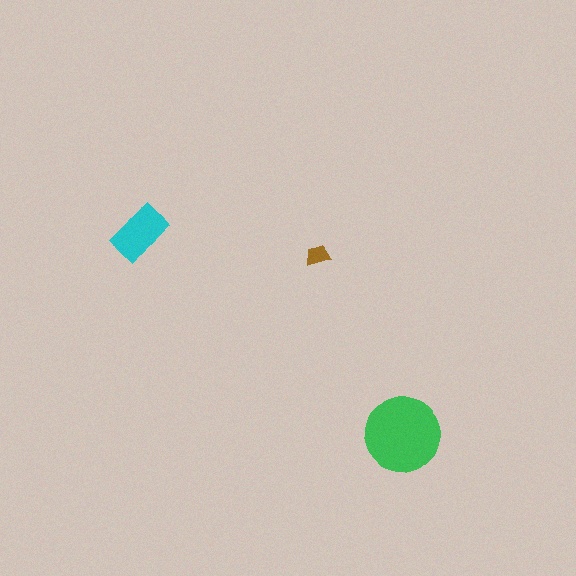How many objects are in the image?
There are 3 objects in the image.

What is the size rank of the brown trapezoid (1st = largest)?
3rd.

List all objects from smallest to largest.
The brown trapezoid, the cyan rectangle, the green circle.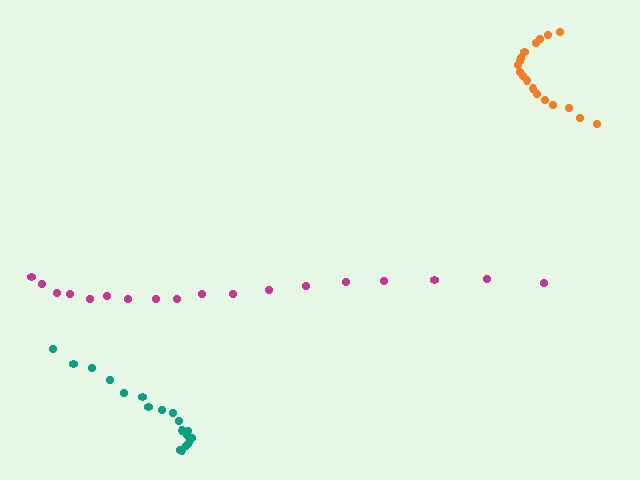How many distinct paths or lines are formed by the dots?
There are 3 distinct paths.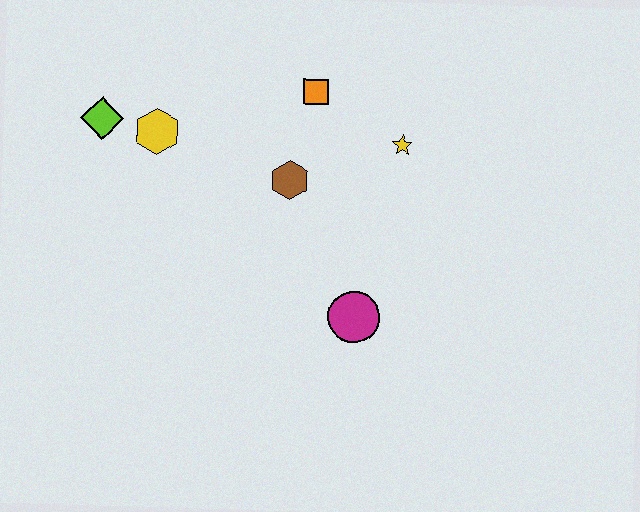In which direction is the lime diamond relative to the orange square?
The lime diamond is to the left of the orange square.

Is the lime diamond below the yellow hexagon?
No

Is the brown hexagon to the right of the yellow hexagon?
Yes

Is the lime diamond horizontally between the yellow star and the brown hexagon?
No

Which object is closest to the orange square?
The brown hexagon is closest to the orange square.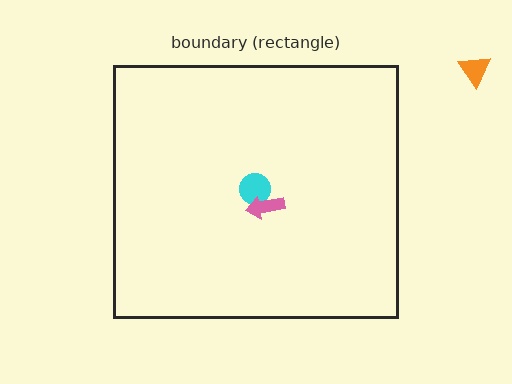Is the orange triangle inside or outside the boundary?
Outside.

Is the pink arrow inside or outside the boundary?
Inside.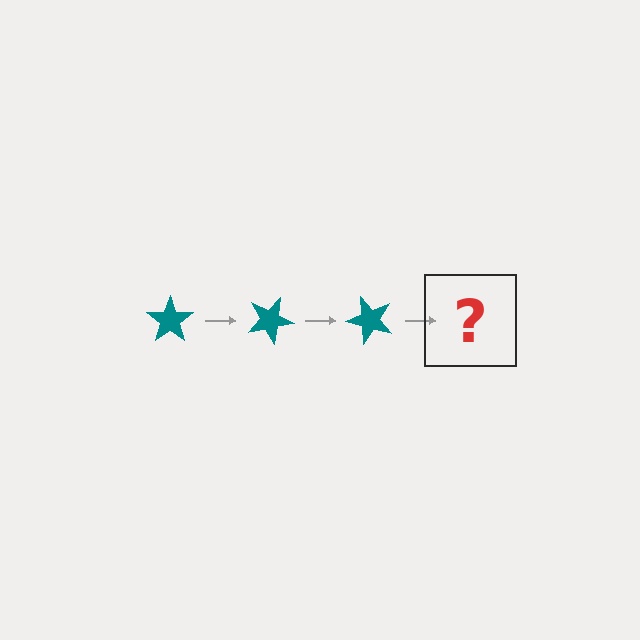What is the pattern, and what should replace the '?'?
The pattern is that the star rotates 25 degrees each step. The '?' should be a teal star rotated 75 degrees.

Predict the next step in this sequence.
The next step is a teal star rotated 75 degrees.